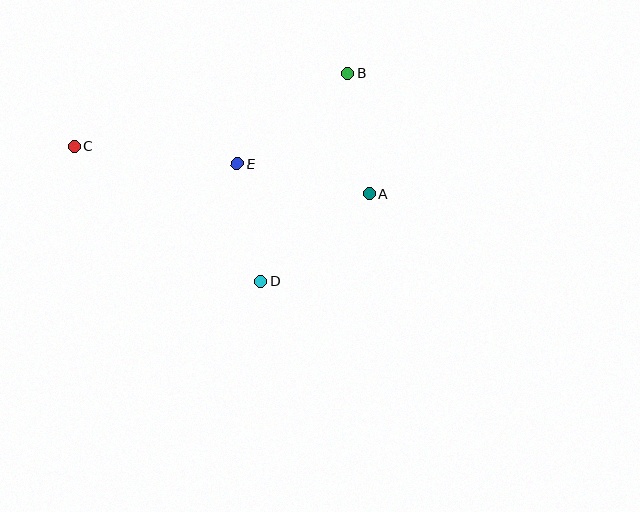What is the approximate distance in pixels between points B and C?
The distance between B and C is approximately 283 pixels.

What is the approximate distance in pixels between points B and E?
The distance between B and E is approximately 142 pixels.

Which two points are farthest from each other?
Points A and C are farthest from each other.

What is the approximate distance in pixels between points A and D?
The distance between A and D is approximately 139 pixels.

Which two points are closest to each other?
Points D and E are closest to each other.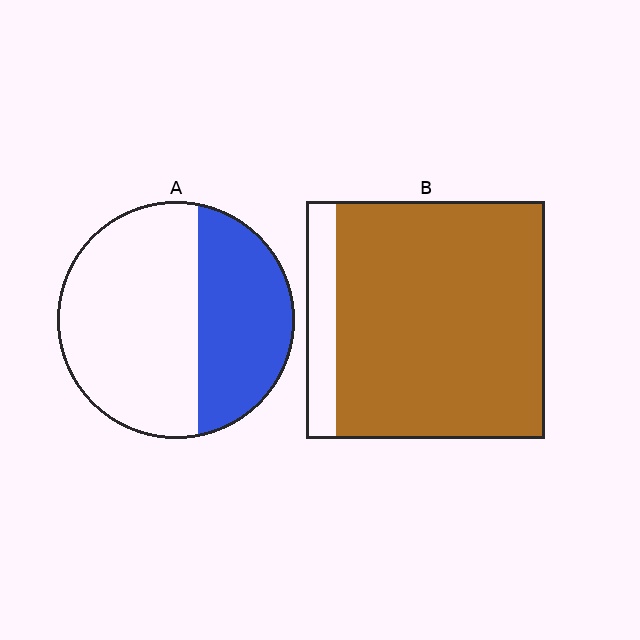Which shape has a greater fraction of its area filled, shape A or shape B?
Shape B.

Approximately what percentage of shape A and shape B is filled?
A is approximately 40% and B is approximately 85%.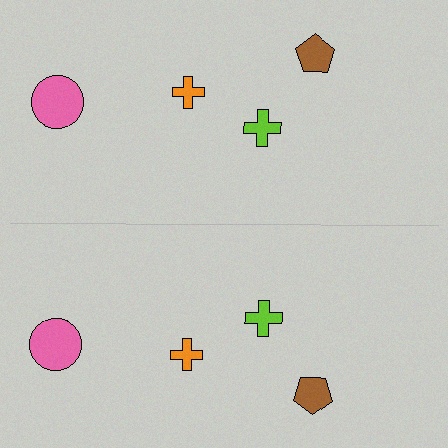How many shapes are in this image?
There are 8 shapes in this image.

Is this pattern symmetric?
Yes, this pattern has bilateral (reflection) symmetry.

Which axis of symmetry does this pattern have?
The pattern has a horizontal axis of symmetry running through the center of the image.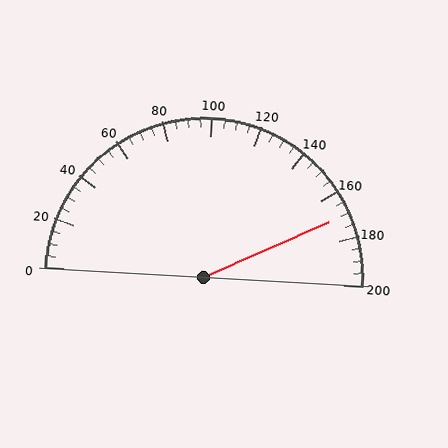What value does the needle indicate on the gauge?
The needle indicates approximately 170.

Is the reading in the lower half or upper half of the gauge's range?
The reading is in the upper half of the range (0 to 200).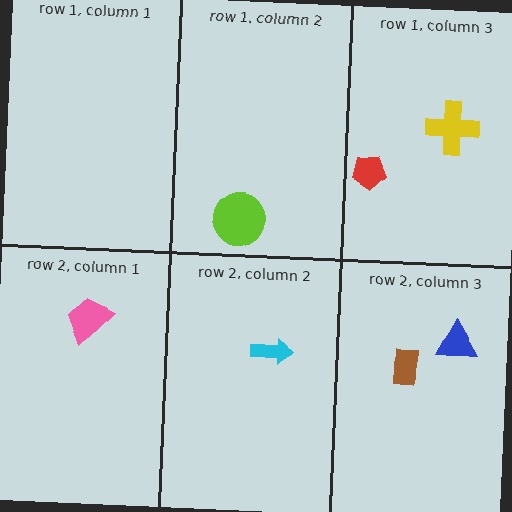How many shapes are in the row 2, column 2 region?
1.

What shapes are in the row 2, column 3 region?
The brown rectangle, the blue triangle.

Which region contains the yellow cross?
The row 1, column 3 region.